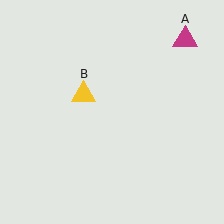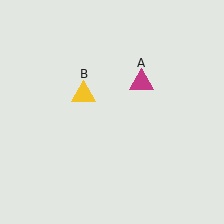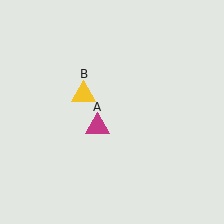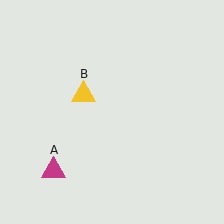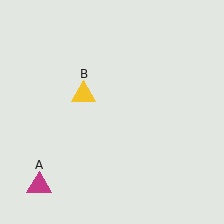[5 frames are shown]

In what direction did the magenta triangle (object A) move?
The magenta triangle (object A) moved down and to the left.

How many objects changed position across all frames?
1 object changed position: magenta triangle (object A).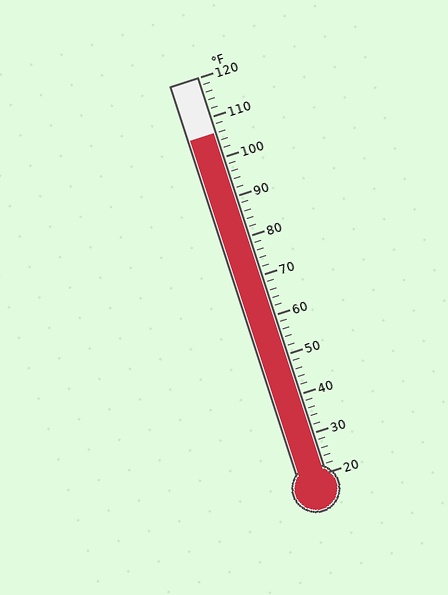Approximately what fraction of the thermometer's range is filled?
The thermometer is filled to approximately 85% of its range.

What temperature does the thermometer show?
The thermometer shows approximately 106°F.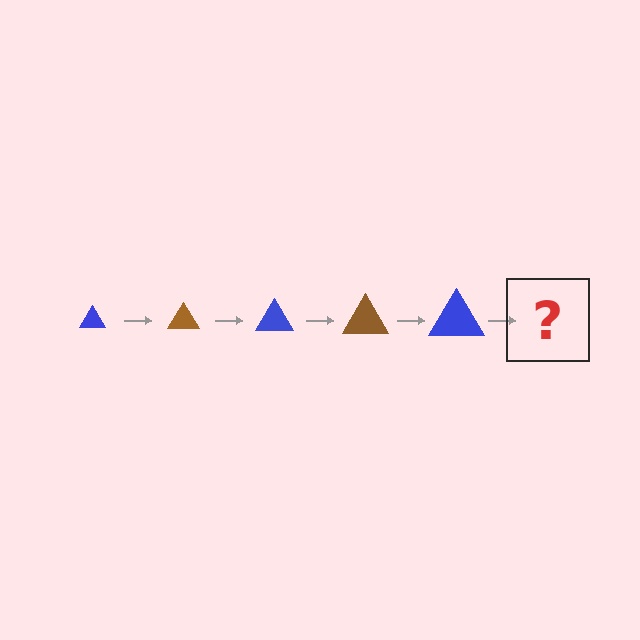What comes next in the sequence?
The next element should be a brown triangle, larger than the previous one.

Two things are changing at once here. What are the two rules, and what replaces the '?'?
The two rules are that the triangle grows larger each step and the color cycles through blue and brown. The '?' should be a brown triangle, larger than the previous one.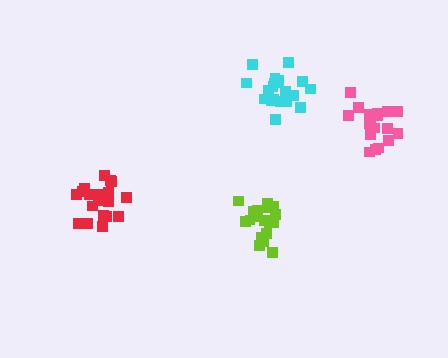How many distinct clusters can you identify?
There are 4 distinct clusters.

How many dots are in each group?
Group 1: 19 dots, Group 2: 20 dots, Group 3: 18 dots, Group 4: 18 dots (75 total).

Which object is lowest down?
The lime cluster is bottommost.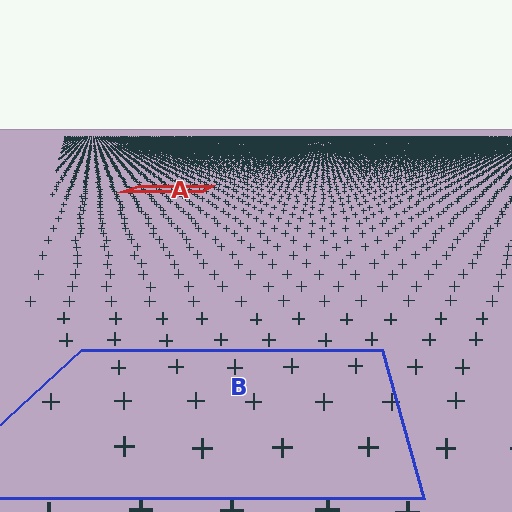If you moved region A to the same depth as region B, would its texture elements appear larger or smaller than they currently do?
They would appear larger. At a closer depth, the same texture elements are projected at a bigger on-screen size.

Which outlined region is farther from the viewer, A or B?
Region A is farther from the viewer — the texture elements inside it appear smaller and more densely packed.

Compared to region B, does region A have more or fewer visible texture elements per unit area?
Region A has more texture elements per unit area — they are packed more densely because it is farther away.